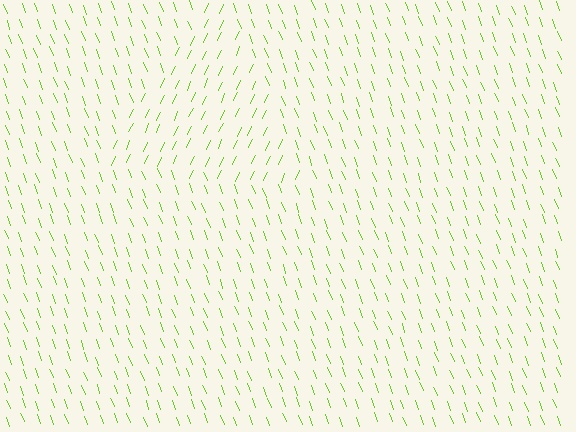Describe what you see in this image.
The image is filled with small lime line segments. A triangle region in the image has lines oriented differently from the surrounding lines, creating a visible texture boundary.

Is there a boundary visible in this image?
Yes, there is a texture boundary formed by a change in line orientation.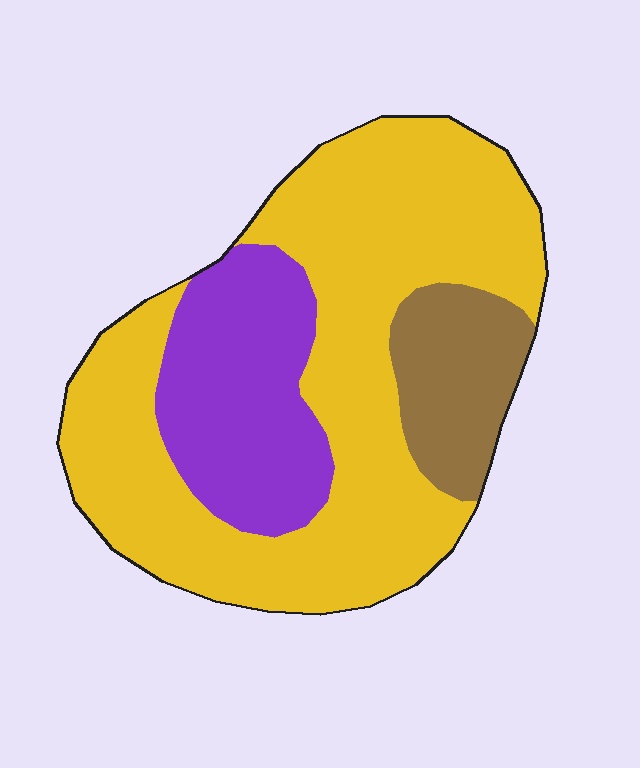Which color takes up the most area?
Yellow, at roughly 65%.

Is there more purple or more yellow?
Yellow.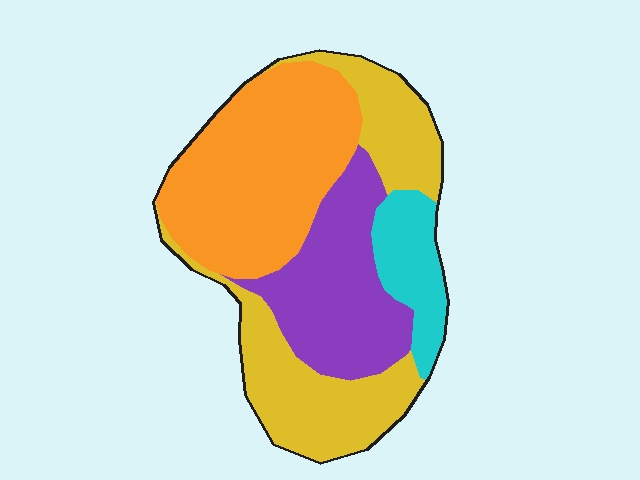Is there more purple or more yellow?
Yellow.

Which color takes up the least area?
Cyan, at roughly 10%.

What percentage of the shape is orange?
Orange covers roughly 35% of the shape.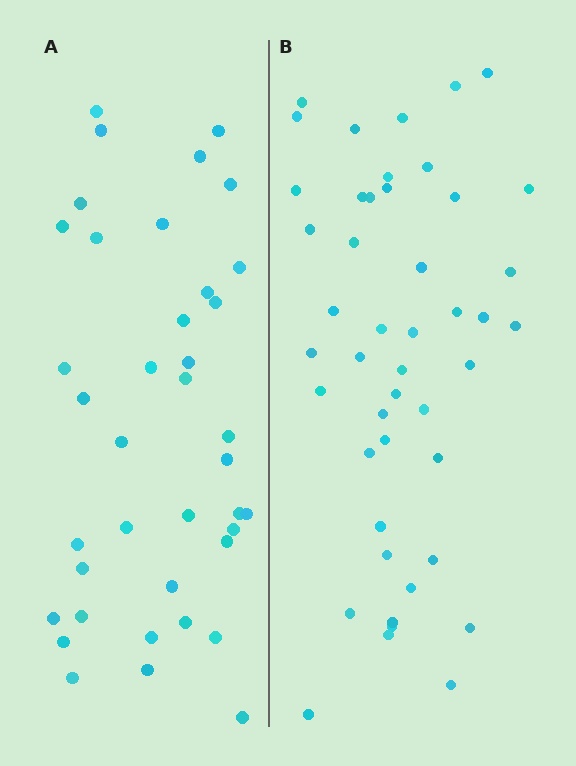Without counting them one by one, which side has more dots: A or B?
Region B (the right region) has more dots.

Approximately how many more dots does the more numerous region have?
Region B has roughly 8 or so more dots than region A.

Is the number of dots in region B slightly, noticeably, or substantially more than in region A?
Region B has only slightly more — the two regions are fairly close. The ratio is roughly 1.2 to 1.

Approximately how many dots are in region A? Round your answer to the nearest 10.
About 40 dots. (The exact count is 39, which rounds to 40.)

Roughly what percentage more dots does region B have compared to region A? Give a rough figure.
About 20% more.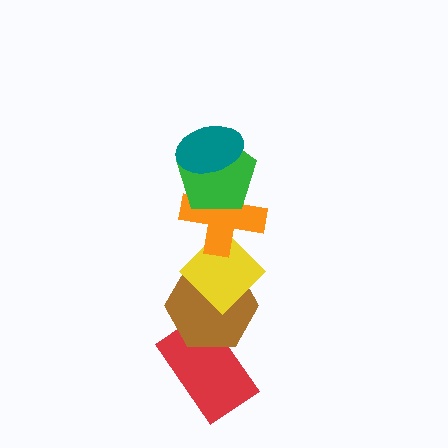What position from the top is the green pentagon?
The green pentagon is 2nd from the top.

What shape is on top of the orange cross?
The green pentagon is on top of the orange cross.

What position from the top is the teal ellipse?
The teal ellipse is 1st from the top.